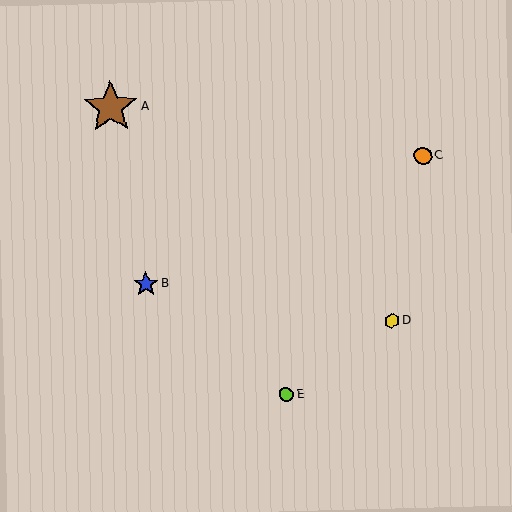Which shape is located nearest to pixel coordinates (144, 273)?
The blue star (labeled B) at (146, 284) is nearest to that location.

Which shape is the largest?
The brown star (labeled A) is the largest.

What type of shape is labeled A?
Shape A is a brown star.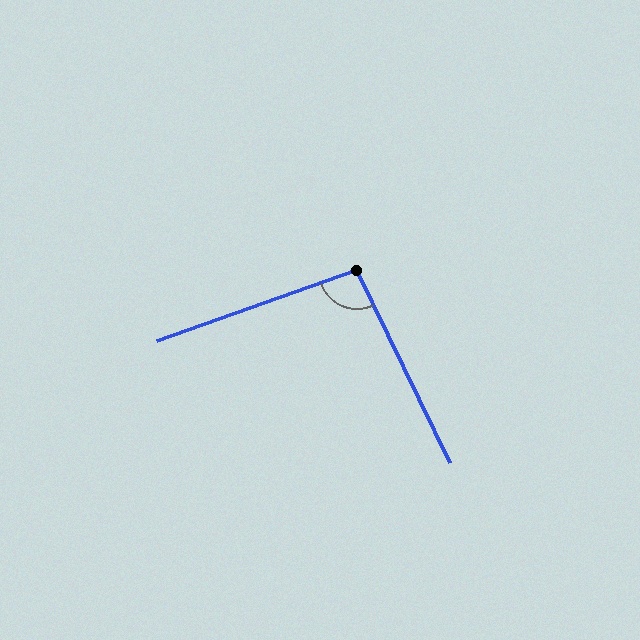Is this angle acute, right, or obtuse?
It is obtuse.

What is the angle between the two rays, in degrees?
Approximately 96 degrees.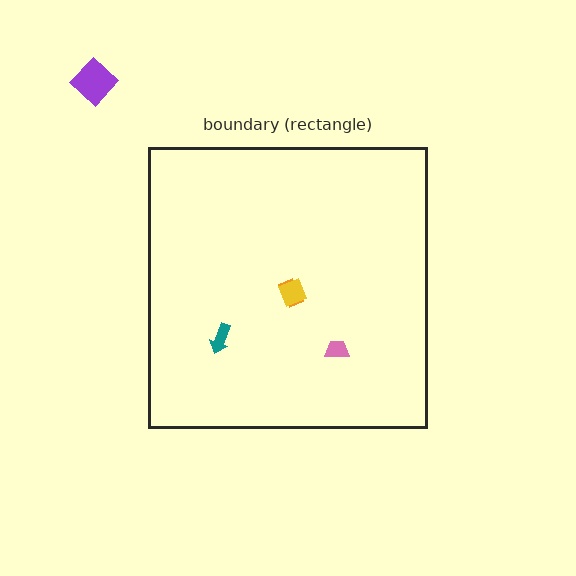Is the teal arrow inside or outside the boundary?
Inside.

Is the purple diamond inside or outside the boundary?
Outside.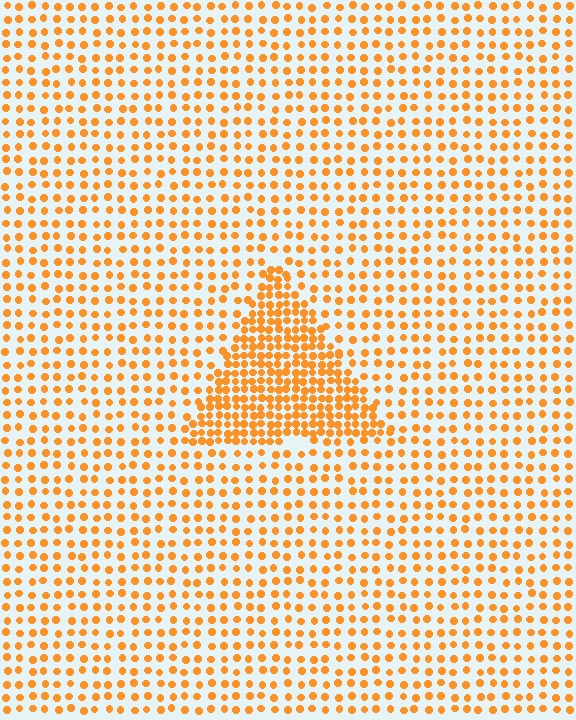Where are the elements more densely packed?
The elements are more densely packed inside the triangle boundary.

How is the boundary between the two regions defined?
The boundary is defined by a change in element density (approximately 2.2x ratio). All elements are the same color, size, and shape.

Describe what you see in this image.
The image contains small orange elements arranged at two different densities. A triangle-shaped region is visible where the elements are more densely packed than the surrounding area.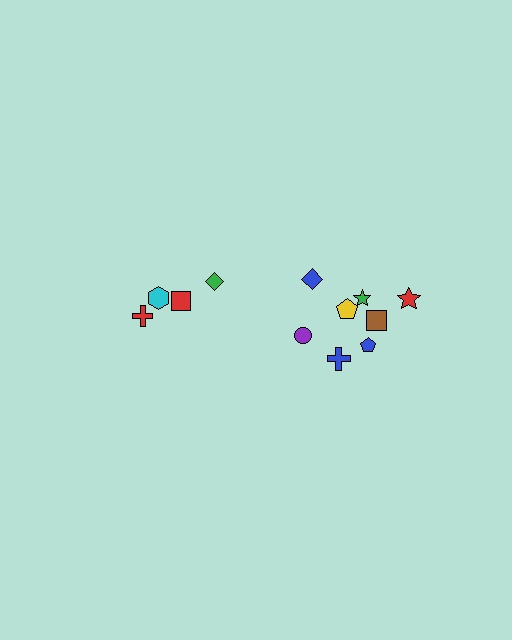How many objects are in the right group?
There are 8 objects.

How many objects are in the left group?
There are 4 objects.